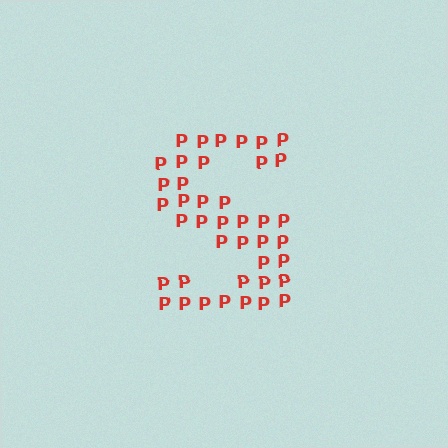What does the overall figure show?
The overall figure shows the letter S.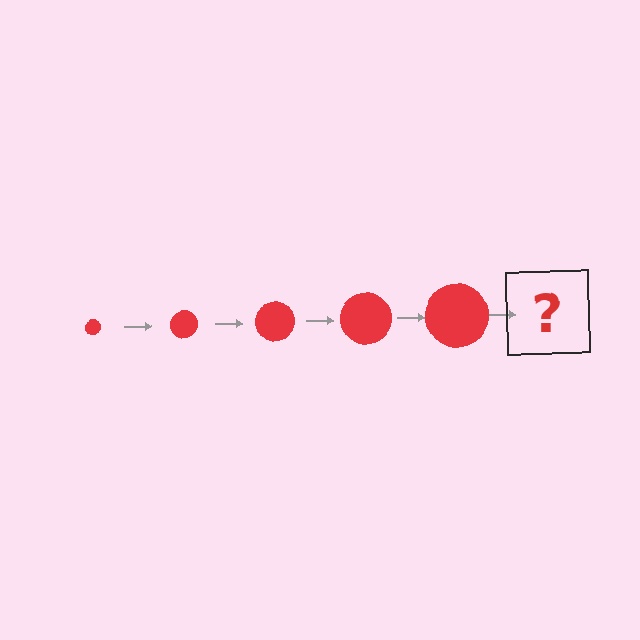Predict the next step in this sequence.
The next step is a red circle, larger than the previous one.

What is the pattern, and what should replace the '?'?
The pattern is that the circle gets progressively larger each step. The '?' should be a red circle, larger than the previous one.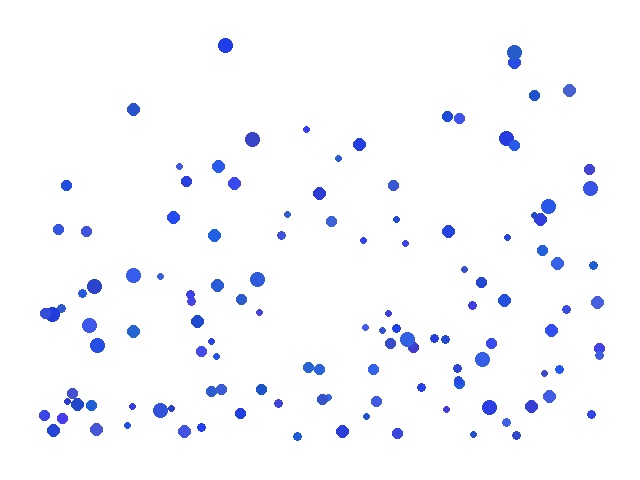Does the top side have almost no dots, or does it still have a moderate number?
Still a moderate number, just noticeably fewer than the bottom.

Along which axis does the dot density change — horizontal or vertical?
Vertical.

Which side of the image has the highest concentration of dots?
The bottom.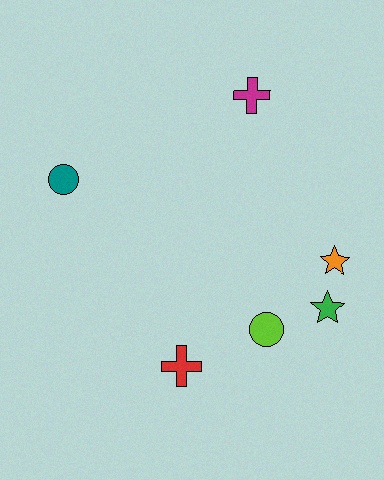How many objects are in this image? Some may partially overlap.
There are 6 objects.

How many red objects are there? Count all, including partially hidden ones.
There is 1 red object.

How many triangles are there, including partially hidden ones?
There are no triangles.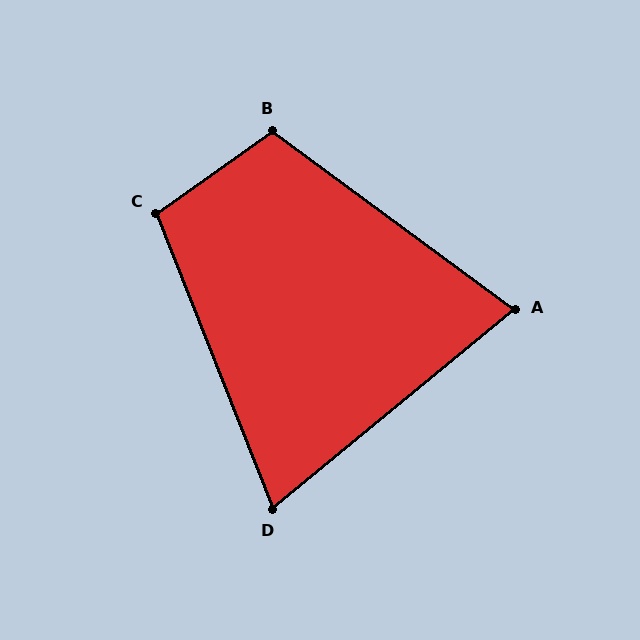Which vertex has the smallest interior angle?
D, at approximately 72 degrees.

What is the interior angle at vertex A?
Approximately 76 degrees (acute).